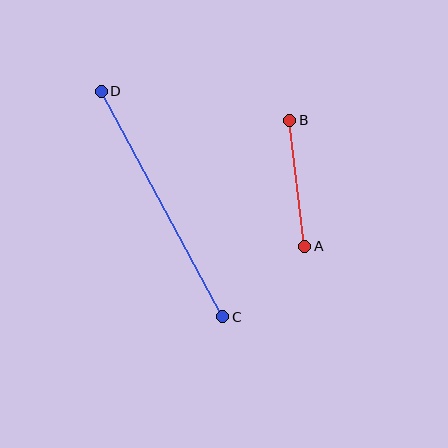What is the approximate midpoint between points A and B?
The midpoint is at approximately (297, 183) pixels.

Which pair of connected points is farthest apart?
Points C and D are farthest apart.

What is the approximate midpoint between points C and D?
The midpoint is at approximately (162, 204) pixels.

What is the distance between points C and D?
The distance is approximately 256 pixels.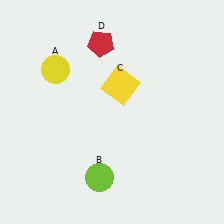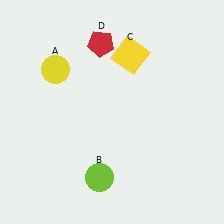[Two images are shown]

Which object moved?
The yellow square (C) moved up.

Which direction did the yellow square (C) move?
The yellow square (C) moved up.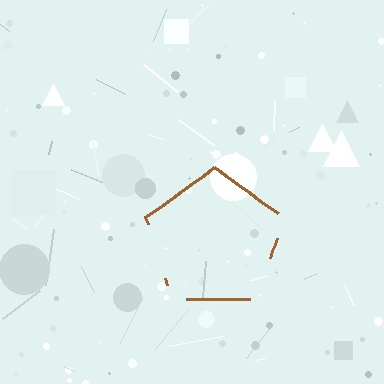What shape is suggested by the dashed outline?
The dashed outline suggests a pentagon.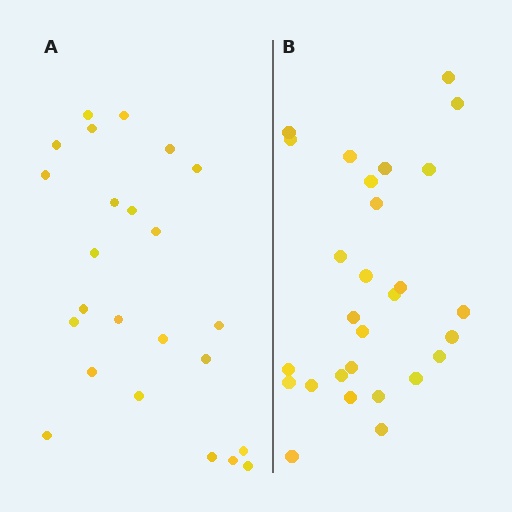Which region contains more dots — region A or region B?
Region B (the right region) has more dots.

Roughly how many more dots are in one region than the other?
Region B has about 4 more dots than region A.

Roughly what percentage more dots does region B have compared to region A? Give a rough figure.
About 15% more.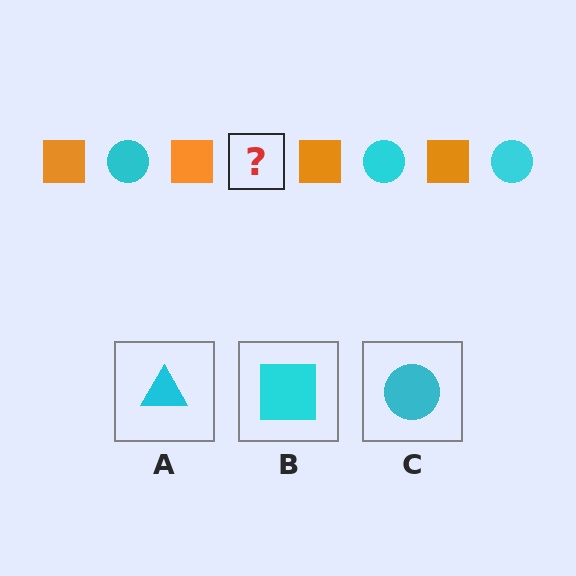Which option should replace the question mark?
Option C.